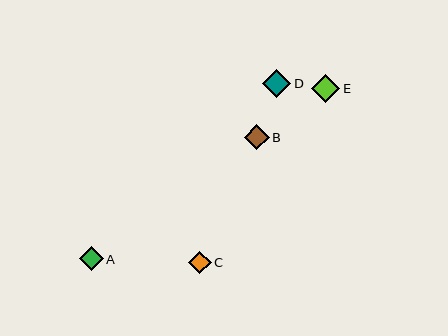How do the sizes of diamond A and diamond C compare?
Diamond A and diamond C are approximately the same size.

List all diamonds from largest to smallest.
From largest to smallest: E, D, B, A, C.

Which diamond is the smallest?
Diamond C is the smallest with a size of approximately 22 pixels.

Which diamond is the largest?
Diamond E is the largest with a size of approximately 28 pixels.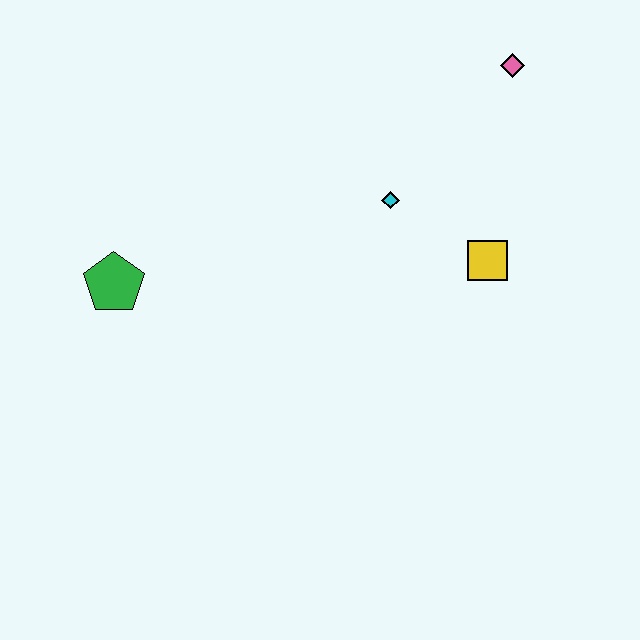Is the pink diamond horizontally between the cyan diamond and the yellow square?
No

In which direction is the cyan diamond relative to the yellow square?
The cyan diamond is to the left of the yellow square.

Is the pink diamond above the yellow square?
Yes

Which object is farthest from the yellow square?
The green pentagon is farthest from the yellow square.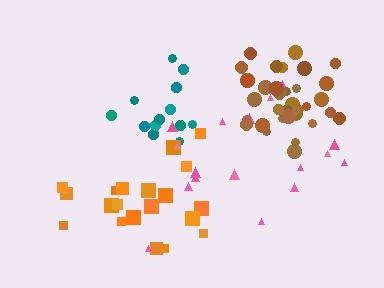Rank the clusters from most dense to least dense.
brown, teal, orange, pink.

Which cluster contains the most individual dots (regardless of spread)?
Brown (35).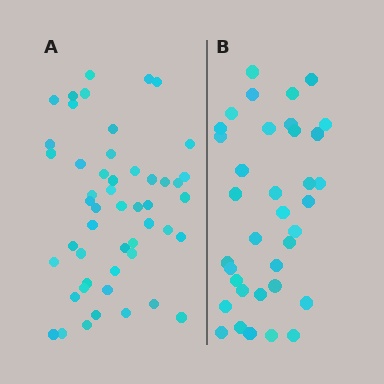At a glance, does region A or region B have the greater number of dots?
Region A (the left region) has more dots.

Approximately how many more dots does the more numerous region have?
Region A has approximately 15 more dots than region B.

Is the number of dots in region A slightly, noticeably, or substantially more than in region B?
Region A has noticeably more, but not dramatically so. The ratio is roughly 1.4 to 1.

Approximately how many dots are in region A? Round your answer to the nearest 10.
About 50 dots.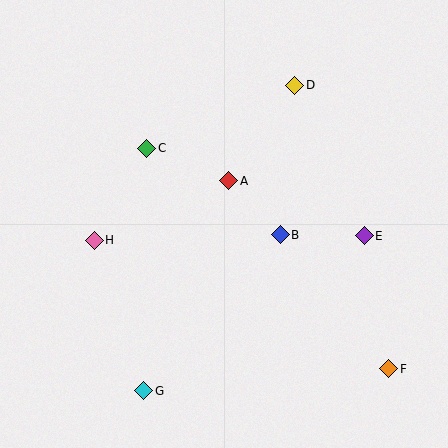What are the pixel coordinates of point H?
Point H is at (94, 240).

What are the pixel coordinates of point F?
Point F is at (389, 369).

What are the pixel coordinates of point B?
Point B is at (280, 235).